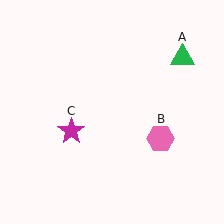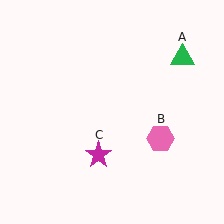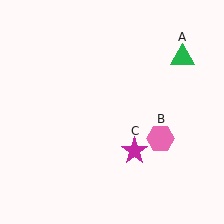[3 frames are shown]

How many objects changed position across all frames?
1 object changed position: magenta star (object C).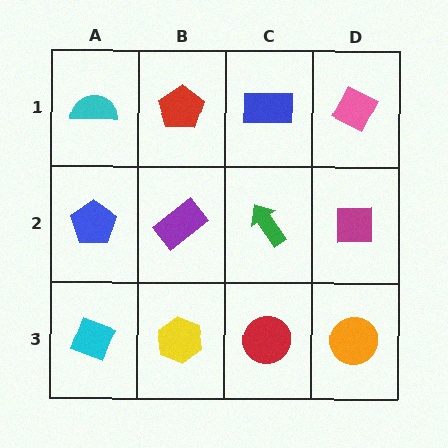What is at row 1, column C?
A blue rectangle.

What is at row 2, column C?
A green arrow.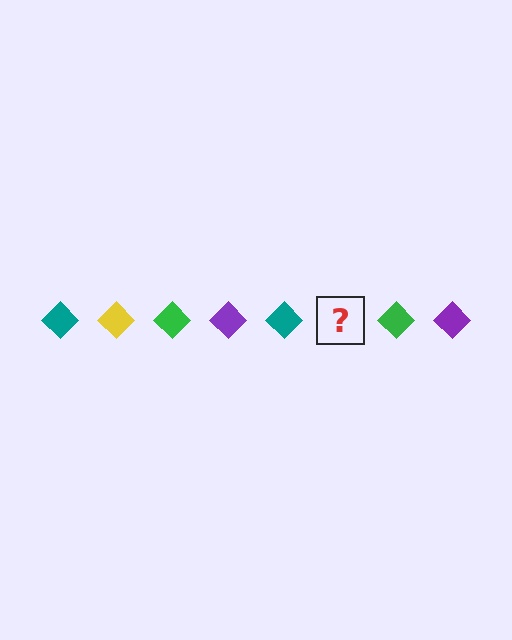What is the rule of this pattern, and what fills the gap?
The rule is that the pattern cycles through teal, yellow, green, purple diamonds. The gap should be filled with a yellow diamond.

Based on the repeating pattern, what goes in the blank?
The blank should be a yellow diamond.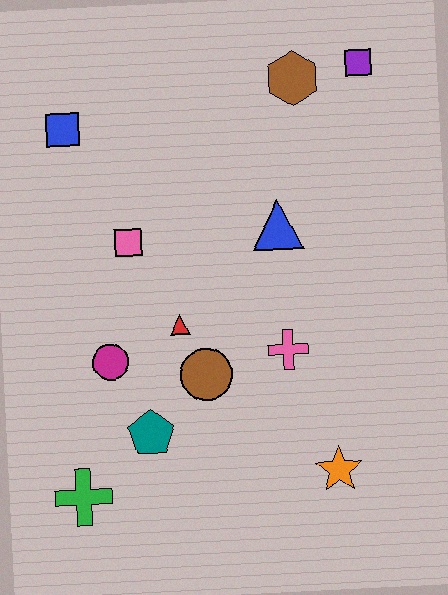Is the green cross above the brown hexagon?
No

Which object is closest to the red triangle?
The brown circle is closest to the red triangle.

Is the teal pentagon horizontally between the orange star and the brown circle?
No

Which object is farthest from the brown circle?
The purple square is farthest from the brown circle.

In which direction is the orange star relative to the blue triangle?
The orange star is below the blue triangle.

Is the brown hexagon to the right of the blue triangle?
Yes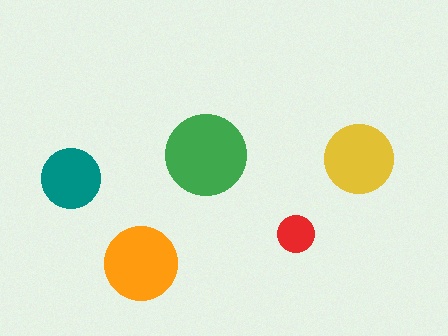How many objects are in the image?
There are 5 objects in the image.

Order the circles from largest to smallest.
the green one, the orange one, the yellow one, the teal one, the red one.